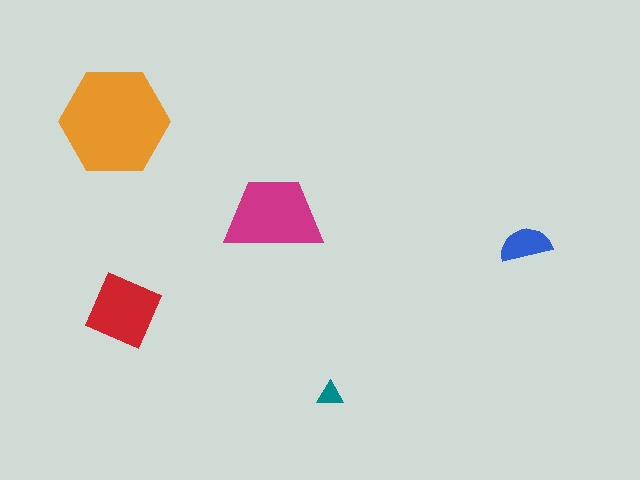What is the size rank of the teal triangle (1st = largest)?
5th.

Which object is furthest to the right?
The blue semicircle is rightmost.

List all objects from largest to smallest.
The orange hexagon, the magenta trapezoid, the red square, the blue semicircle, the teal triangle.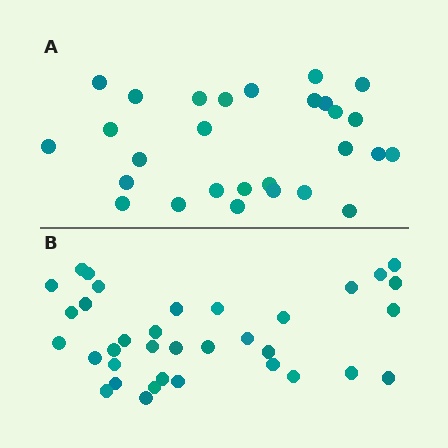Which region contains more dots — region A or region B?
Region B (the bottom region) has more dots.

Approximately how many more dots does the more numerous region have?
Region B has roughly 8 or so more dots than region A.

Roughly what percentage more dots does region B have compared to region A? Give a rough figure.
About 25% more.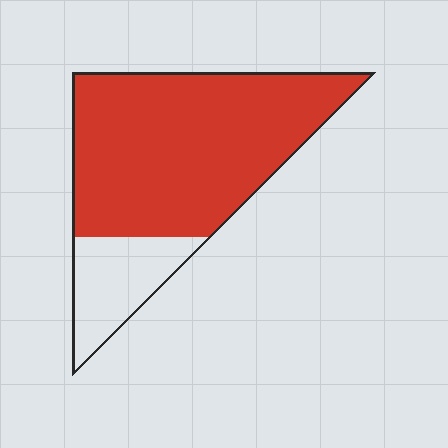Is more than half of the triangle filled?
Yes.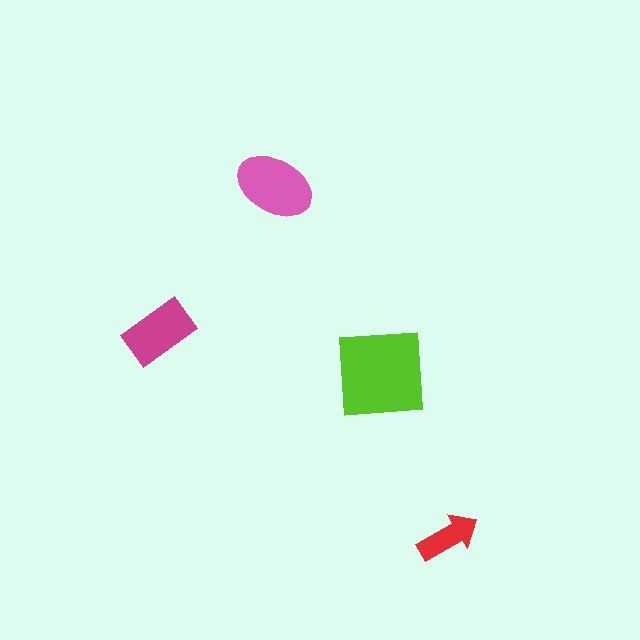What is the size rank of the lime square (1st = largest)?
1st.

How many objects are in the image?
There are 4 objects in the image.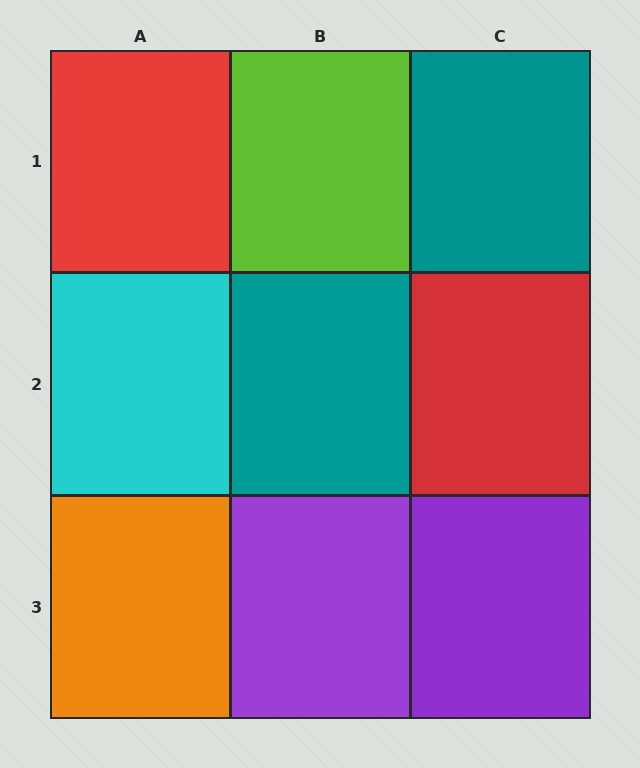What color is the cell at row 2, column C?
Red.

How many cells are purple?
2 cells are purple.